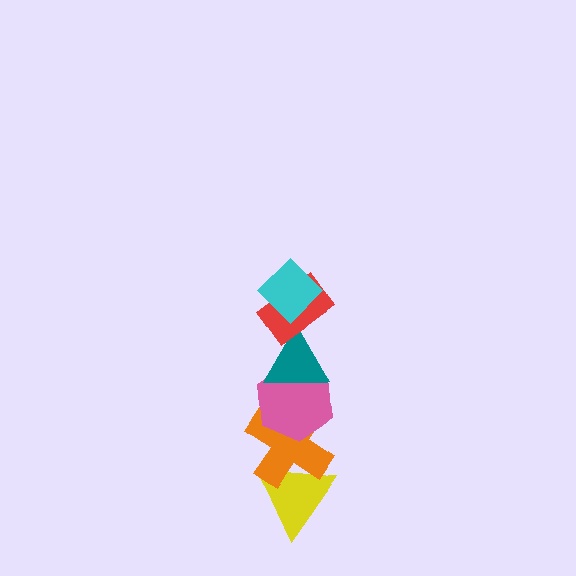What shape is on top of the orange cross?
The pink hexagon is on top of the orange cross.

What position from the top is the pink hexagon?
The pink hexagon is 4th from the top.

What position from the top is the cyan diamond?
The cyan diamond is 1st from the top.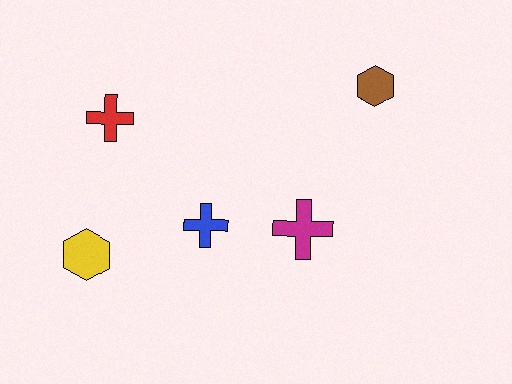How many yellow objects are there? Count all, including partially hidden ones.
There is 1 yellow object.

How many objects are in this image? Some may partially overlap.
There are 5 objects.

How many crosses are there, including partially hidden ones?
There are 3 crosses.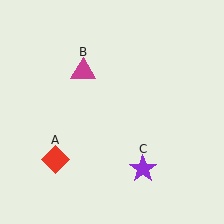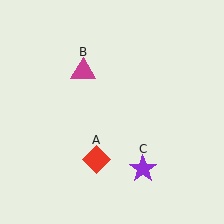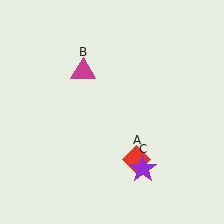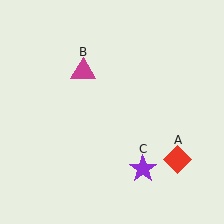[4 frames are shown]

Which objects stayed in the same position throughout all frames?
Magenta triangle (object B) and purple star (object C) remained stationary.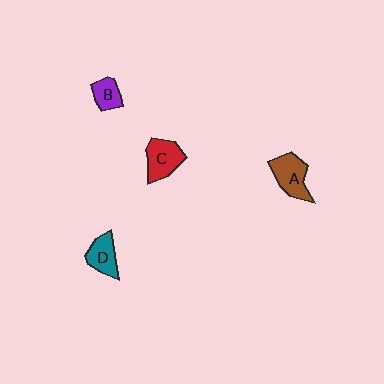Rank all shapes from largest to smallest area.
From largest to smallest: A (brown), C (red), D (teal), B (purple).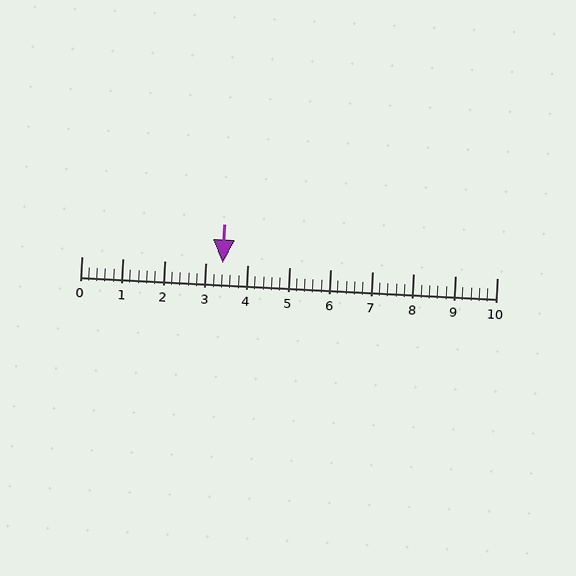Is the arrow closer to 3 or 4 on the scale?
The arrow is closer to 3.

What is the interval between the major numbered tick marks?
The major tick marks are spaced 1 units apart.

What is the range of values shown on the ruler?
The ruler shows values from 0 to 10.